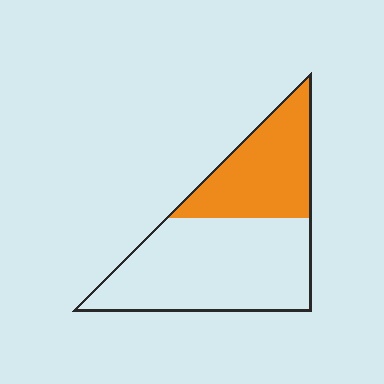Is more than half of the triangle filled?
No.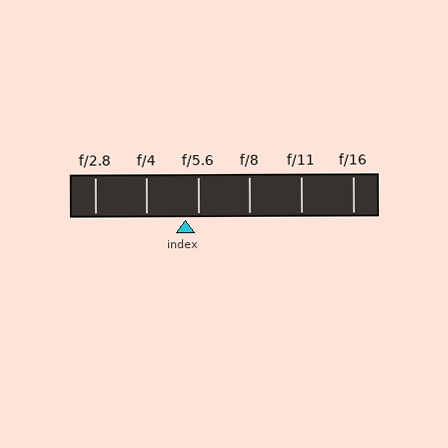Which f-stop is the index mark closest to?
The index mark is closest to f/5.6.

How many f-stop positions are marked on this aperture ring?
There are 6 f-stop positions marked.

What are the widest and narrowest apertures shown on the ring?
The widest aperture shown is f/2.8 and the narrowest is f/16.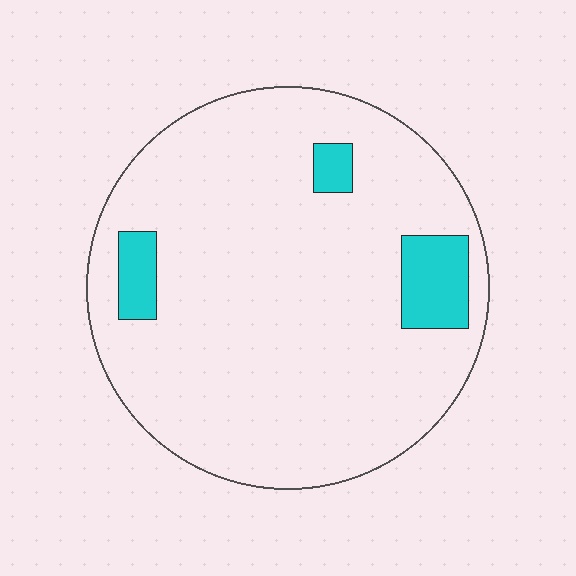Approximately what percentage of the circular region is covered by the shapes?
Approximately 10%.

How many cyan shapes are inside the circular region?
3.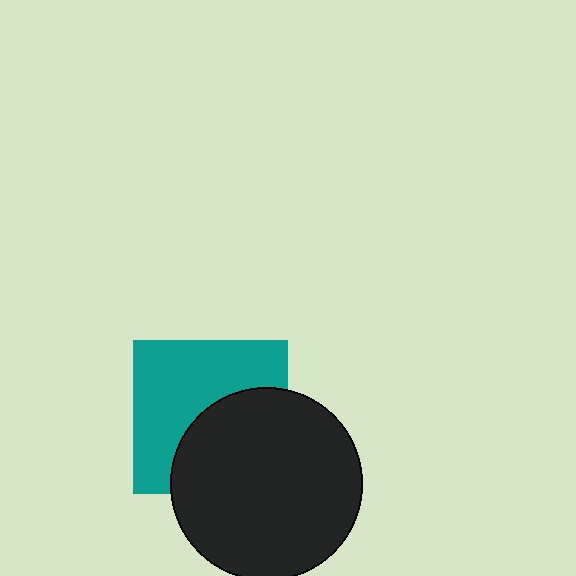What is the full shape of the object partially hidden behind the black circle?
The partially hidden object is a teal square.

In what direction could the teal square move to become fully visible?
The teal square could move toward the upper-left. That would shift it out from behind the black circle entirely.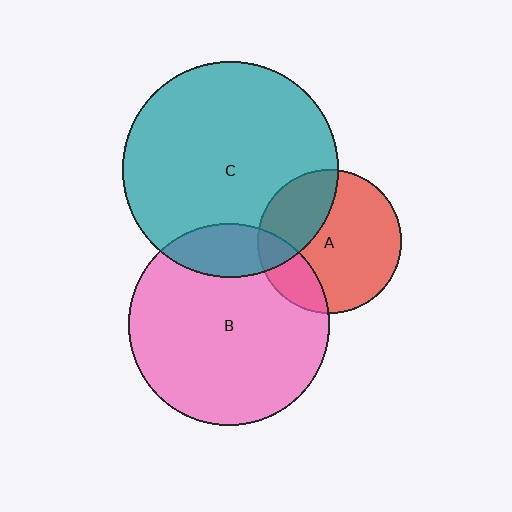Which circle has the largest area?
Circle C (teal).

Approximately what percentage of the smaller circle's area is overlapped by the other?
Approximately 20%.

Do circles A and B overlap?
Yes.